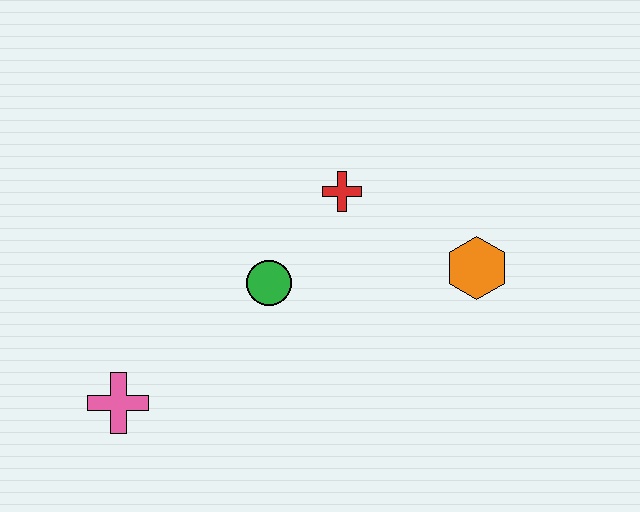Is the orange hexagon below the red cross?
Yes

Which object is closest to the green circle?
The red cross is closest to the green circle.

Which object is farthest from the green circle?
The orange hexagon is farthest from the green circle.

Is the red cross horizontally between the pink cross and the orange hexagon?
Yes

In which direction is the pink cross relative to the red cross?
The pink cross is to the left of the red cross.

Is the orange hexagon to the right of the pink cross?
Yes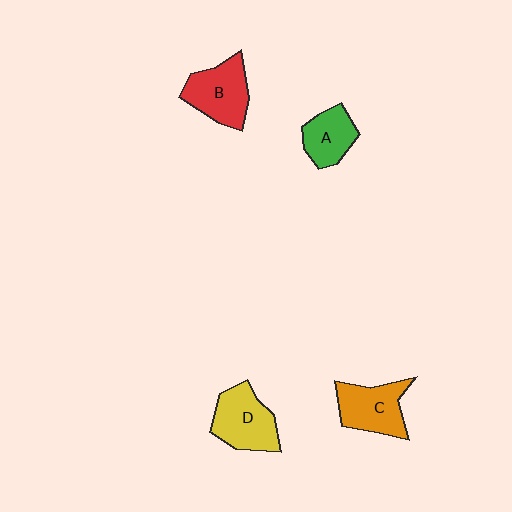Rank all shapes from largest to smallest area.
From largest to smallest: D (yellow), B (red), C (orange), A (green).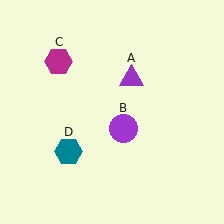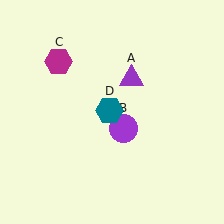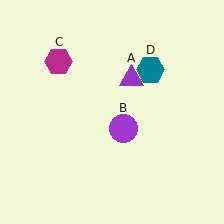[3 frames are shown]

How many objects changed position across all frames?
1 object changed position: teal hexagon (object D).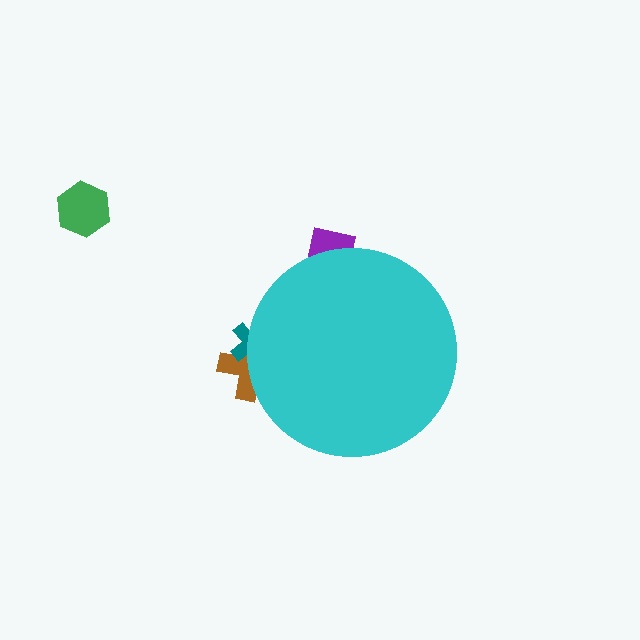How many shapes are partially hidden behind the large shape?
3 shapes are partially hidden.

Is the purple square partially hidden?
Yes, the purple square is partially hidden behind the cyan circle.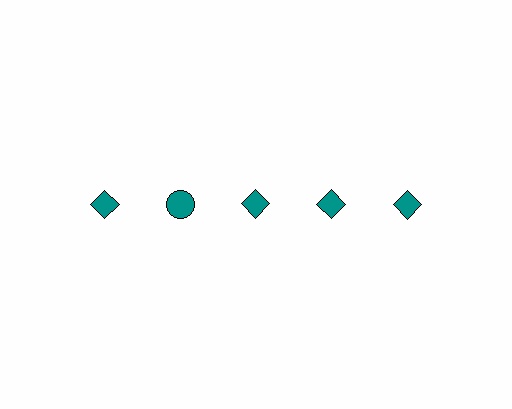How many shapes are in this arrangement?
There are 5 shapes arranged in a grid pattern.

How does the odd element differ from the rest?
It has a different shape: circle instead of diamond.